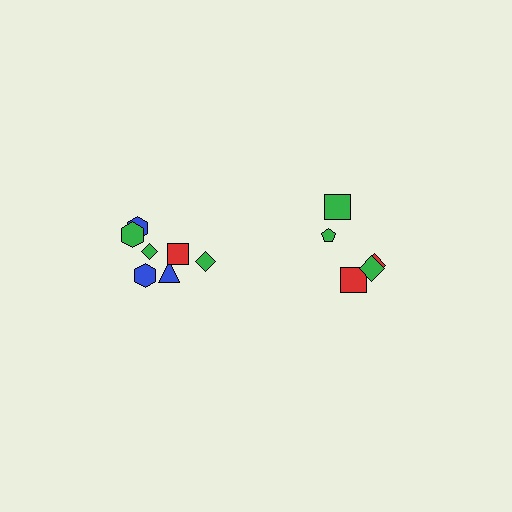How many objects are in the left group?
There are 7 objects.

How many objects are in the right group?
There are 5 objects.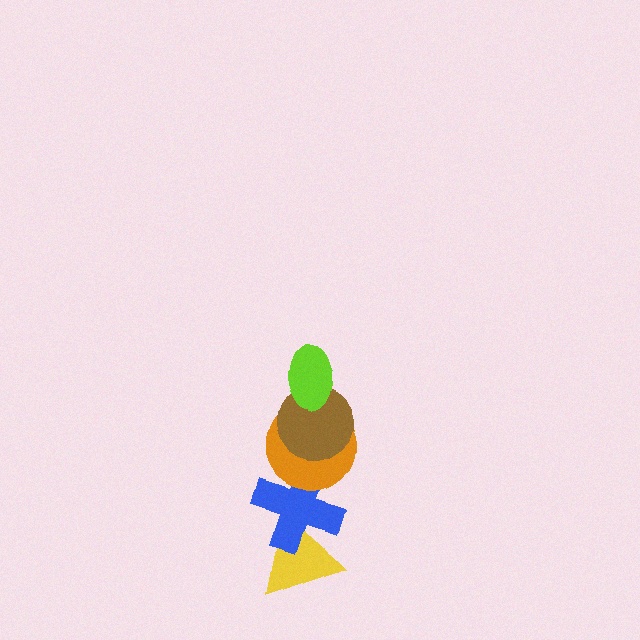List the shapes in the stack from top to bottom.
From top to bottom: the lime ellipse, the brown circle, the orange circle, the blue cross, the yellow triangle.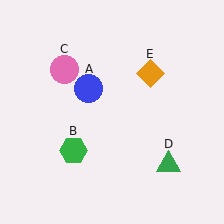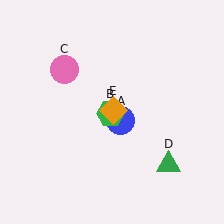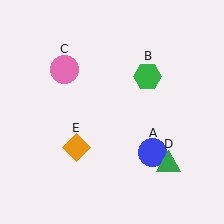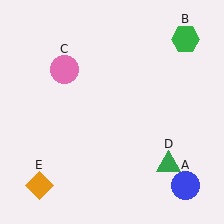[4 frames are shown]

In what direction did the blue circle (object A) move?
The blue circle (object A) moved down and to the right.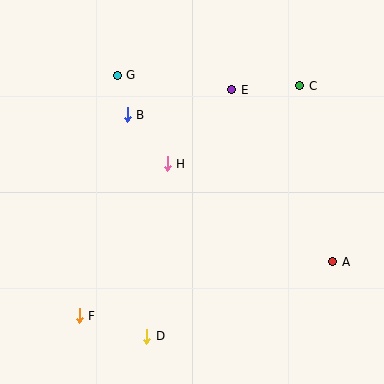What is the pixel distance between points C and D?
The distance between C and D is 294 pixels.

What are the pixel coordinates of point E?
Point E is at (232, 90).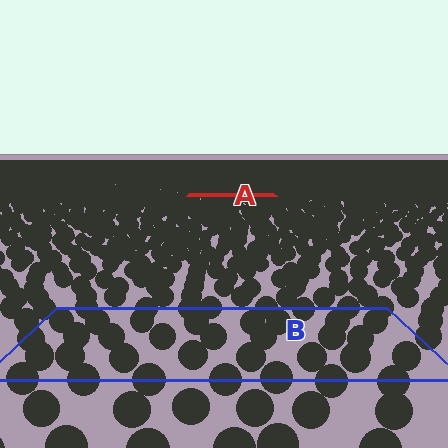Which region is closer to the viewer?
Region B is closer. The texture elements there are larger and more spread out.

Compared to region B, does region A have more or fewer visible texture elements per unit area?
Region A has more texture elements per unit area — they are packed more densely because it is farther away.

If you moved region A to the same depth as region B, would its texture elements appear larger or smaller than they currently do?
They would appear larger. At a closer depth, the same texture elements are projected at a bigger on-screen size.